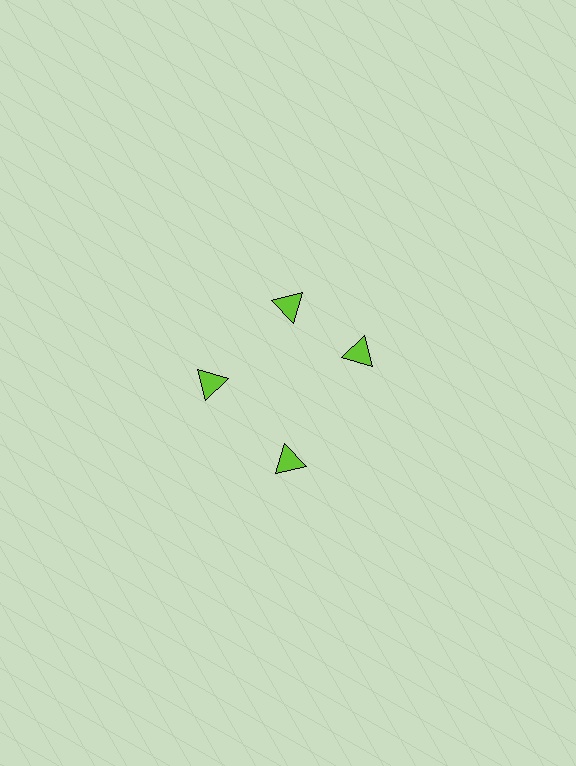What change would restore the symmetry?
The symmetry would be restored by rotating it back into even spacing with its neighbors so that all 4 triangles sit at equal angles and equal distance from the center.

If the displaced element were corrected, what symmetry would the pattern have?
It would have 4-fold rotational symmetry — the pattern would map onto itself every 90 degrees.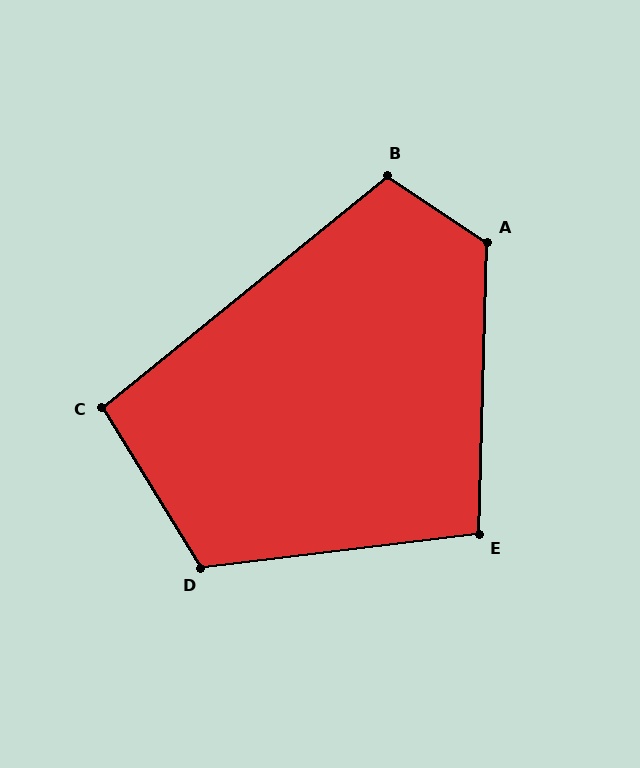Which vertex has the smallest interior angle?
C, at approximately 97 degrees.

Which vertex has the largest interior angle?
A, at approximately 122 degrees.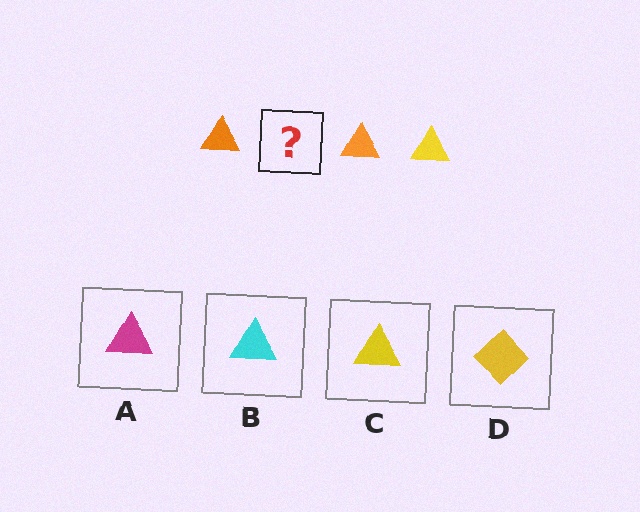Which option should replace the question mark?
Option C.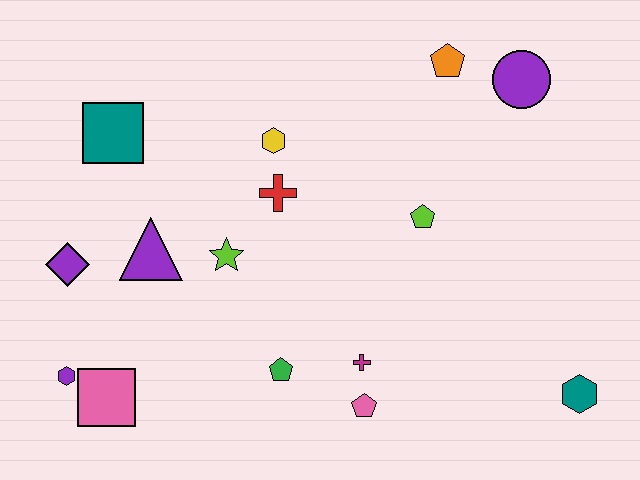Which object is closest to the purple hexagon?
The pink square is closest to the purple hexagon.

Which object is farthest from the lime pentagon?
The purple hexagon is farthest from the lime pentagon.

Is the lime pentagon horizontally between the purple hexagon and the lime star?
No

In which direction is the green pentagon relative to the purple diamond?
The green pentagon is to the right of the purple diamond.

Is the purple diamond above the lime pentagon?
No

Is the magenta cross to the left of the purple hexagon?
No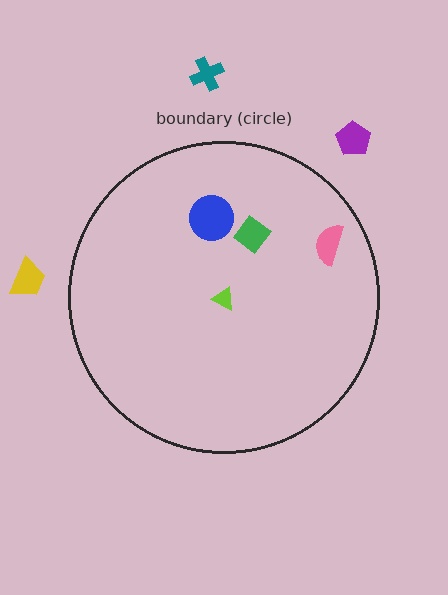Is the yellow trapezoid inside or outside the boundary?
Outside.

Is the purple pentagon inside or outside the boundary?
Outside.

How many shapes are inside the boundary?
4 inside, 3 outside.